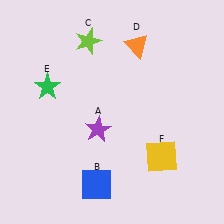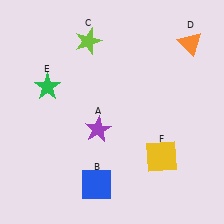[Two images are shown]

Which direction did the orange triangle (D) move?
The orange triangle (D) moved right.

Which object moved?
The orange triangle (D) moved right.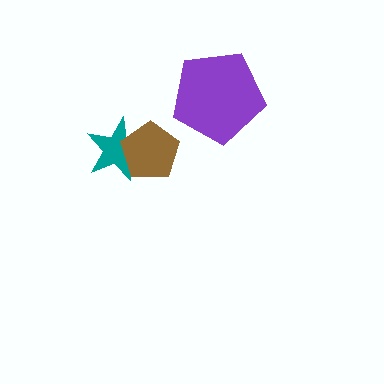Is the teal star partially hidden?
Yes, it is partially covered by another shape.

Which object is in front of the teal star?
The brown pentagon is in front of the teal star.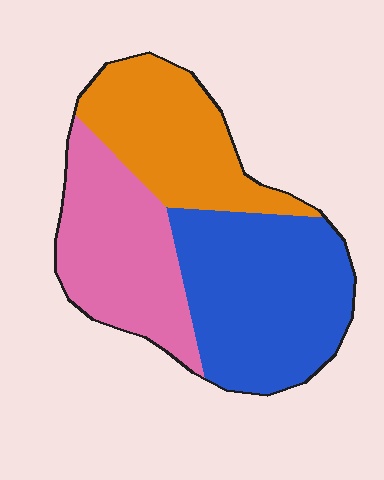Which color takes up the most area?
Blue, at roughly 40%.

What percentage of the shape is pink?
Pink takes up about one third (1/3) of the shape.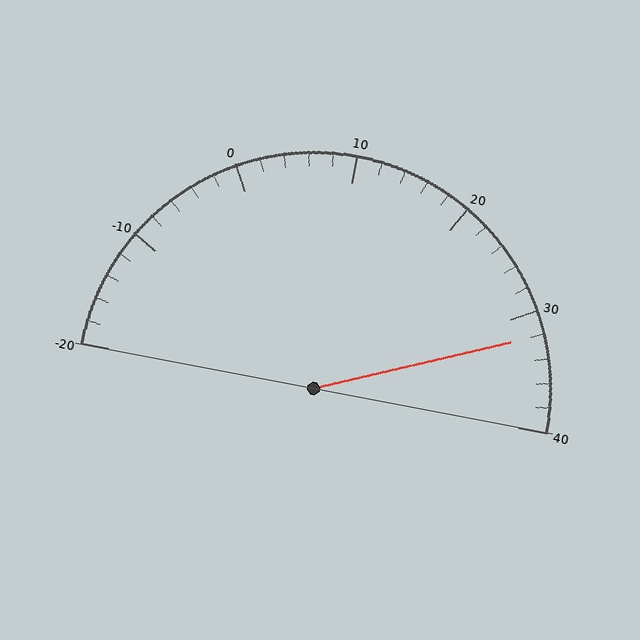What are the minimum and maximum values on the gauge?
The gauge ranges from -20 to 40.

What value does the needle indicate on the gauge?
The needle indicates approximately 32.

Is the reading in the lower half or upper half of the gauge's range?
The reading is in the upper half of the range (-20 to 40).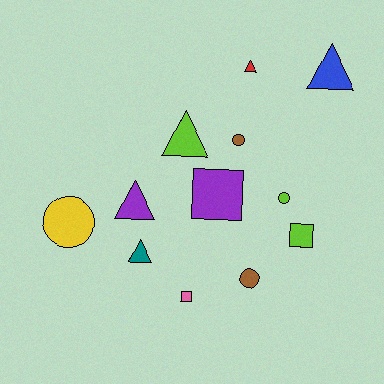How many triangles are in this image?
There are 5 triangles.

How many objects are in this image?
There are 12 objects.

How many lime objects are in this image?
There are 3 lime objects.